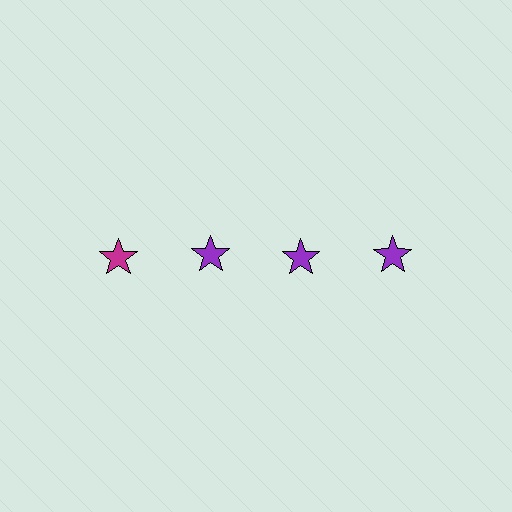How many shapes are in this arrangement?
There are 4 shapes arranged in a grid pattern.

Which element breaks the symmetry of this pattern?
The magenta star in the top row, leftmost column breaks the symmetry. All other shapes are purple stars.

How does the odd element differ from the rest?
It has a different color: magenta instead of purple.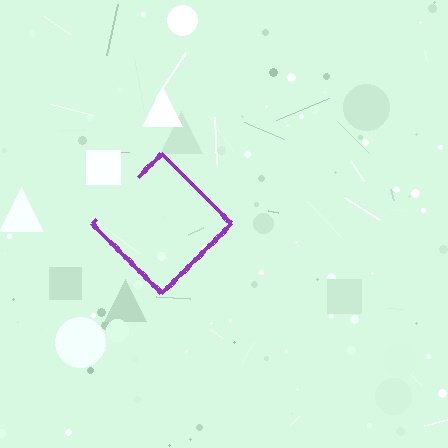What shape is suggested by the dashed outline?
The dashed outline suggests a diamond.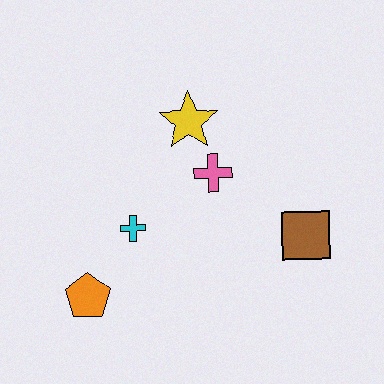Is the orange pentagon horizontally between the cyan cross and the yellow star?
No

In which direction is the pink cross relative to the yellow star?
The pink cross is below the yellow star.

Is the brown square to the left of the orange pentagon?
No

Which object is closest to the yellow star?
The pink cross is closest to the yellow star.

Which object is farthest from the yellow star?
The orange pentagon is farthest from the yellow star.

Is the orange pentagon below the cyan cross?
Yes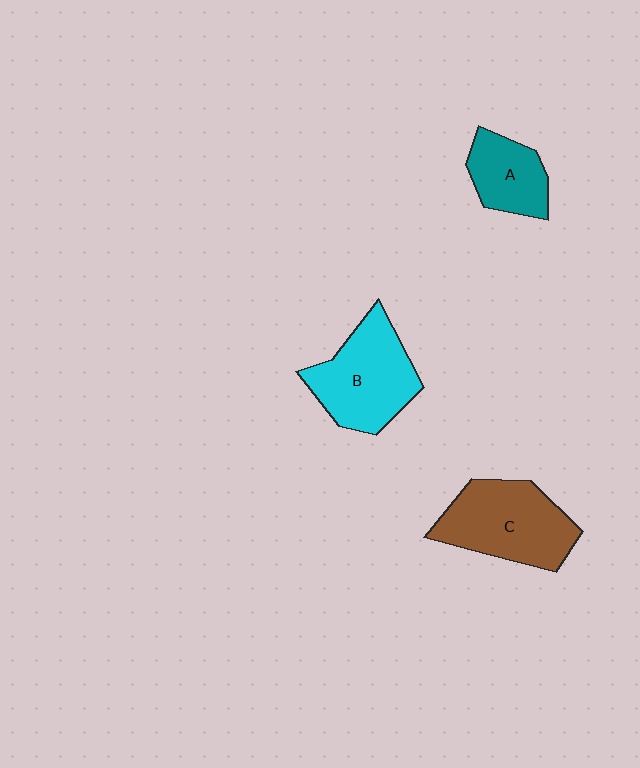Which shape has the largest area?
Shape C (brown).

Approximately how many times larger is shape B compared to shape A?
Approximately 1.6 times.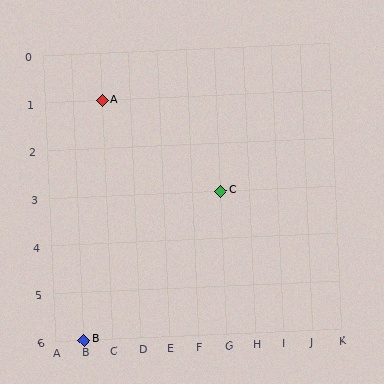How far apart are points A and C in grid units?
Points A and C are 4 columns and 2 rows apart (about 4.5 grid units diagonally).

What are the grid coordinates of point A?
Point A is at grid coordinates (C, 1).